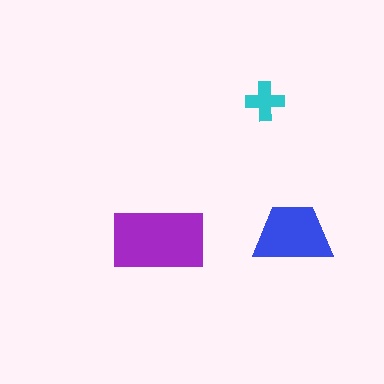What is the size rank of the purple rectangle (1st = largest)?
1st.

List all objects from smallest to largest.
The cyan cross, the blue trapezoid, the purple rectangle.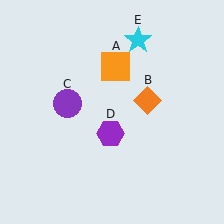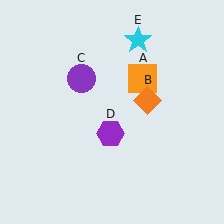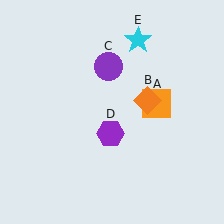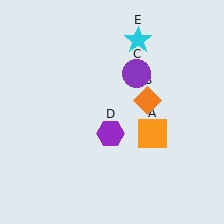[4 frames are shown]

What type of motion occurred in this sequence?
The orange square (object A), purple circle (object C) rotated clockwise around the center of the scene.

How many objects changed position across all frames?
2 objects changed position: orange square (object A), purple circle (object C).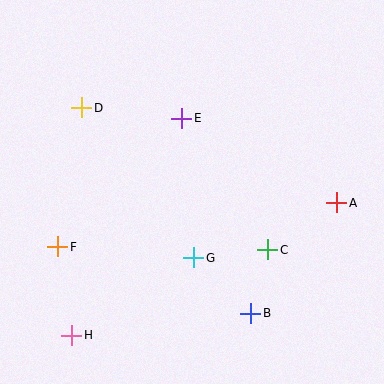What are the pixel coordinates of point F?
Point F is at (58, 247).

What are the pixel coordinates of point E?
Point E is at (182, 118).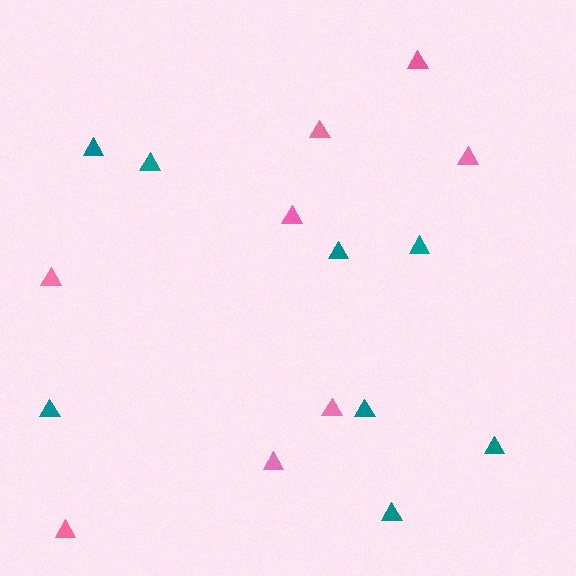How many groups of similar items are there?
There are 2 groups: one group of pink triangles (8) and one group of teal triangles (8).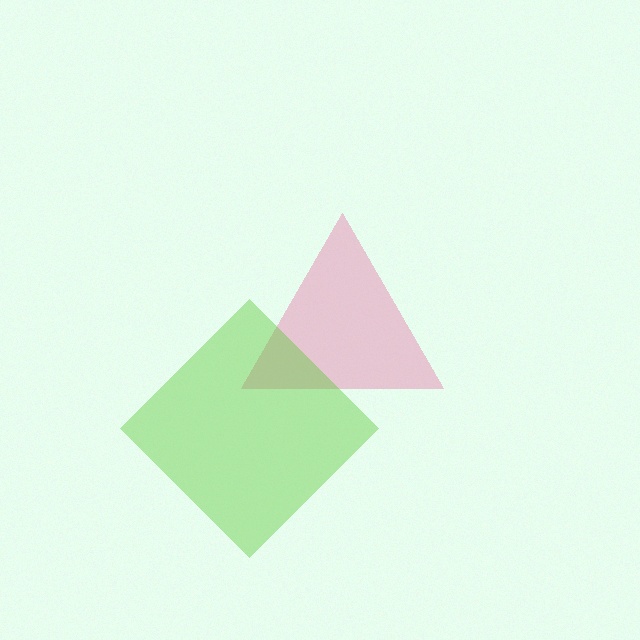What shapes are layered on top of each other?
The layered shapes are: a pink triangle, a lime diamond.